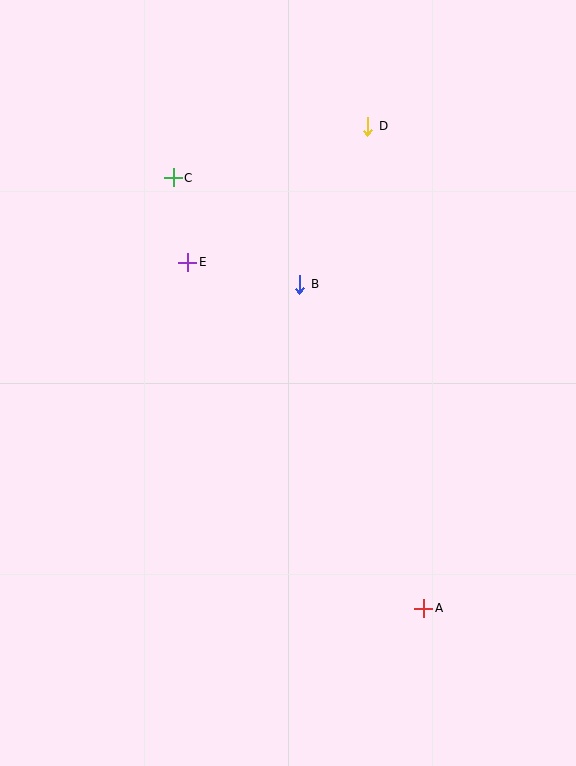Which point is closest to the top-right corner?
Point D is closest to the top-right corner.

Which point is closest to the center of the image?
Point B at (300, 284) is closest to the center.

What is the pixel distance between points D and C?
The distance between D and C is 201 pixels.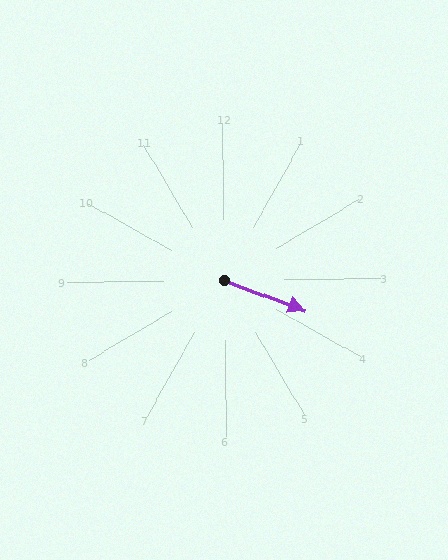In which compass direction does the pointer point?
East.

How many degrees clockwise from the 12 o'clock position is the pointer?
Approximately 112 degrees.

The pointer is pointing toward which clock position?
Roughly 4 o'clock.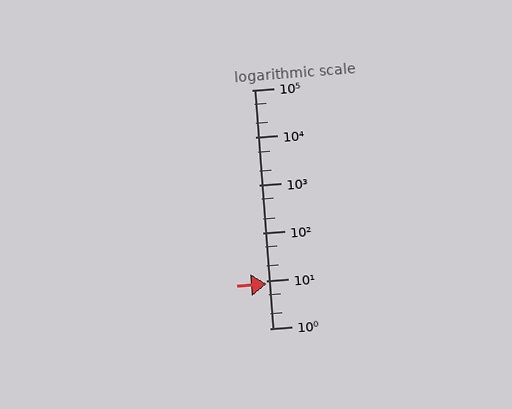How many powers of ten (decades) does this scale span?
The scale spans 5 decades, from 1 to 100000.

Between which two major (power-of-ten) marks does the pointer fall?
The pointer is between 1 and 10.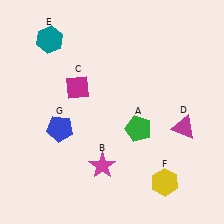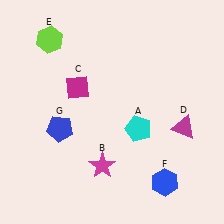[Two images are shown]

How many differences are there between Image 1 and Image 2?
There are 3 differences between the two images.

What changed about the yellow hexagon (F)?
In Image 1, F is yellow. In Image 2, it changed to blue.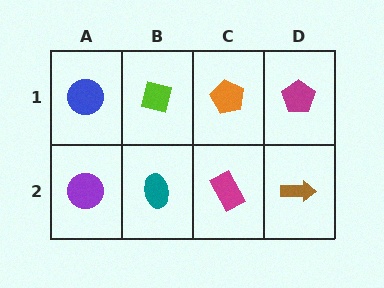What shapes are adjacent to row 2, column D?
A magenta pentagon (row 1, column D), a magenta rectangle (row 2, column C).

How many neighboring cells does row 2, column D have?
2.